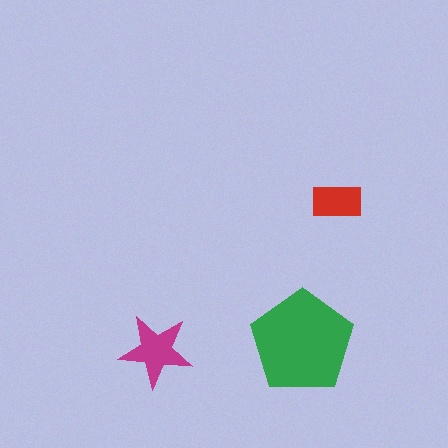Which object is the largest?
The green pentagon.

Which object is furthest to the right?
The red rectangle is rightmost.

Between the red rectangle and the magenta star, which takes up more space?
The magenta star.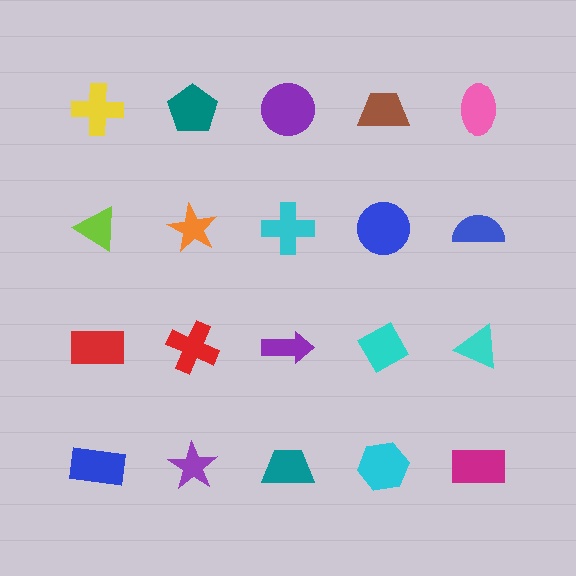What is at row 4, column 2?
A purple star.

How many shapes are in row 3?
5 shapes.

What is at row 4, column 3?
A teal trapezoid.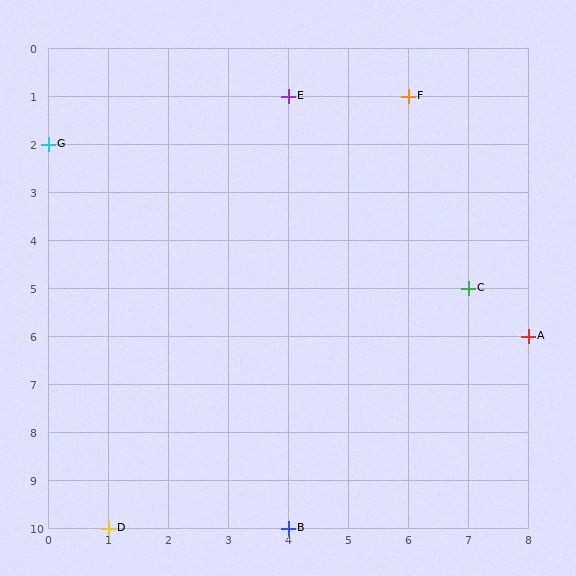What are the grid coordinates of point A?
Point A is at grid coordinates (8, 6).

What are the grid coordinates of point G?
Point G is at grid coordinates (0, 2).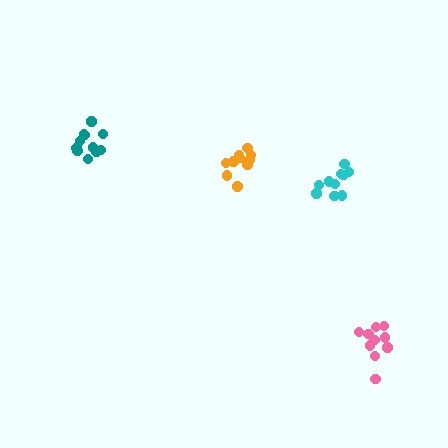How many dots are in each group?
Group 1: 11 dots, Group 2: 10 dots, Group 3: 11 dots, Group 4: 10 dots (42 total).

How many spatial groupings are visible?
There are 4 spatial groupings.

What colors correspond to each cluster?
The clusters are colored: teal, cyan, orange, pink.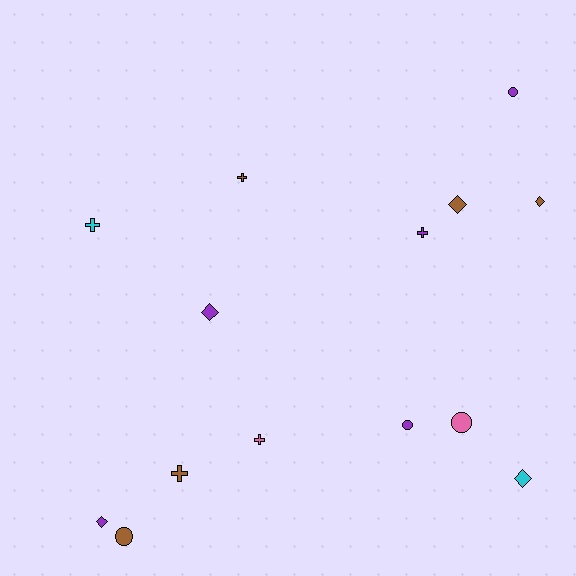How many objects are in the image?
There are 14 objects.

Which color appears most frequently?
Brown, with 5 objects.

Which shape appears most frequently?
Cross, with 5 objects.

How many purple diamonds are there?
There are 2 purple diamonds.